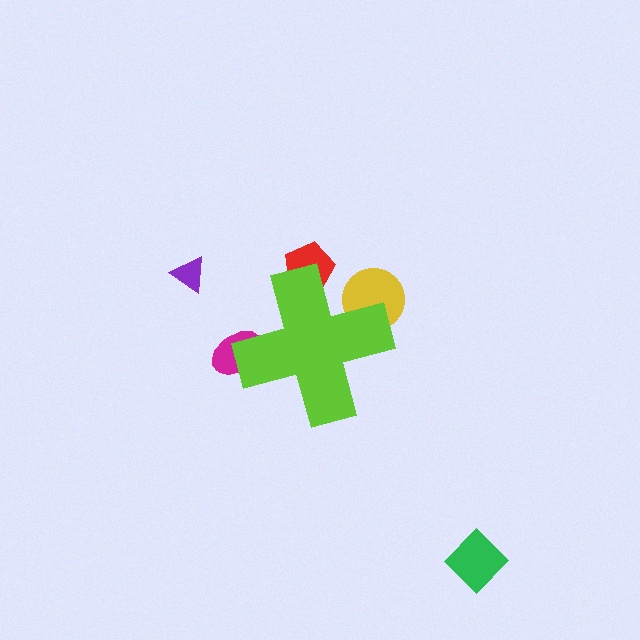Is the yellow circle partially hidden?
Yes, the yellow circle is partially hidden behind the lime cross.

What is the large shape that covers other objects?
A lime cross.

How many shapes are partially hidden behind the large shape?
3 shapes are partially hidden.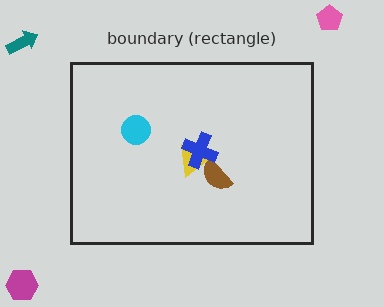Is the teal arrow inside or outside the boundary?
Outside.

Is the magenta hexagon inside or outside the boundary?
Outside.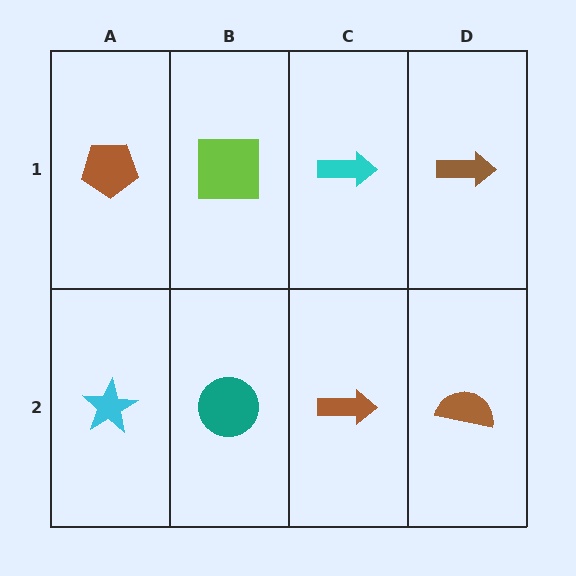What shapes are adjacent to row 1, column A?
A cyan star (row 2, column A), a lime square (row 1, column B).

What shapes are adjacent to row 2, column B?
A lime square (row 1, column B), a cyan star (row 2, column A), a brown arrow (row 2, column C).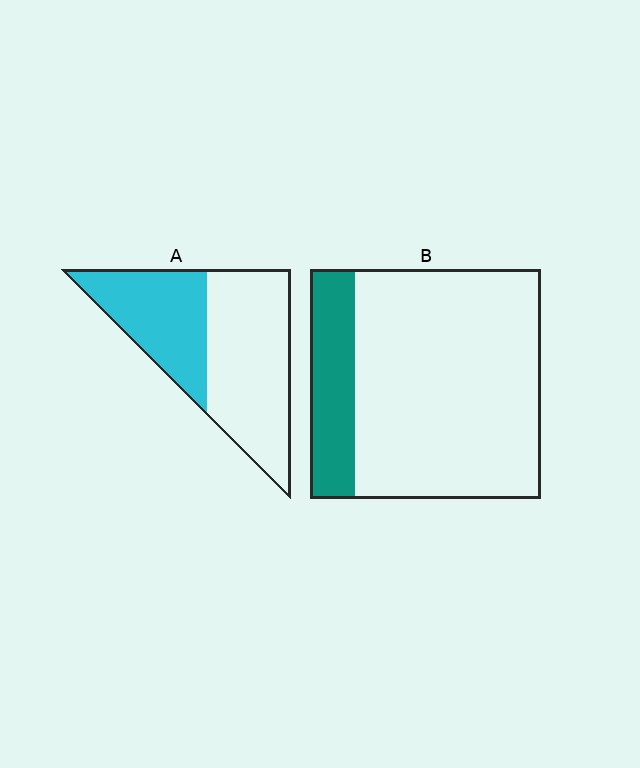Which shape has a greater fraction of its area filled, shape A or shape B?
Shape A.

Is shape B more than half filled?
No.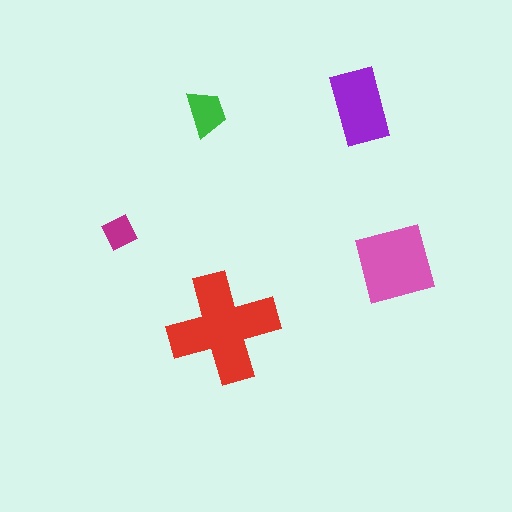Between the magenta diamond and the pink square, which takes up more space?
The pink square.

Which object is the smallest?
The magenta diamond.